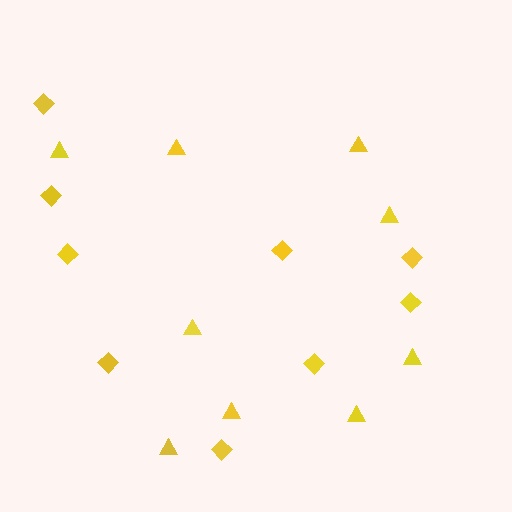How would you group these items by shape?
There are 2 groups: one group of diamonds (9) and one group of triangles (9).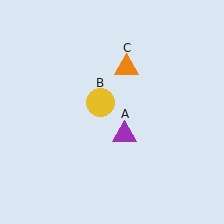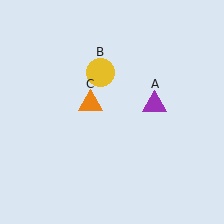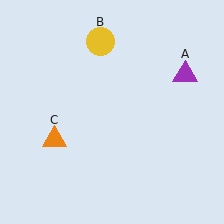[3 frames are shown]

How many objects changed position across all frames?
3 objects changed position: purple triangle (object A), yellow circle (object B), orange triangle (object C).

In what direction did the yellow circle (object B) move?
The yellow circle (object B) moved up.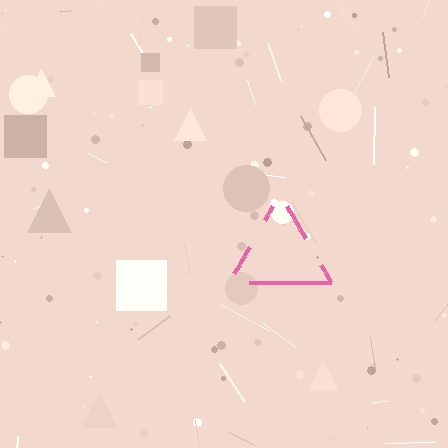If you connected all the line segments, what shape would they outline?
They would outline a triangle.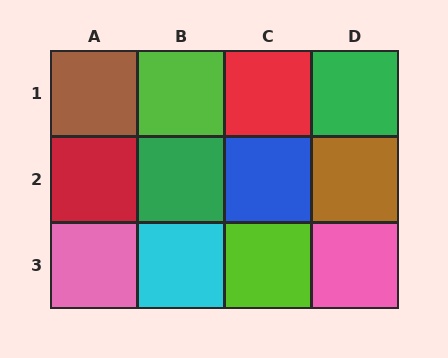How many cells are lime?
2 cells are lime.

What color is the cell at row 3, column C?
Lime.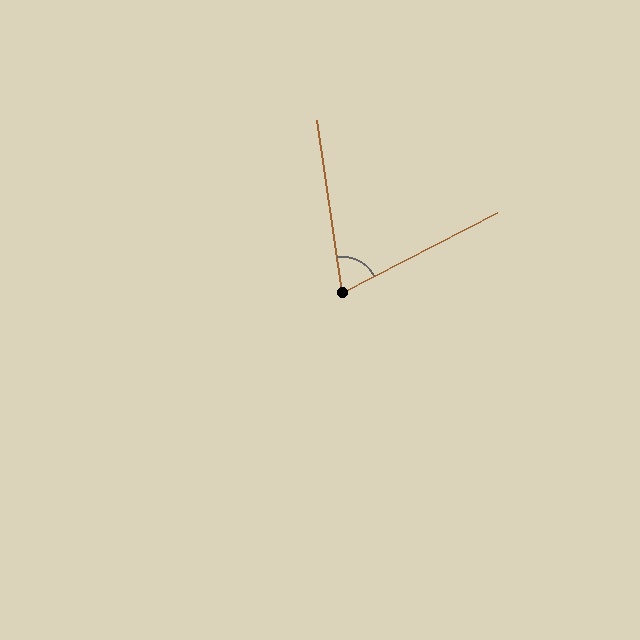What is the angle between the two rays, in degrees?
Approximately 71 degrees.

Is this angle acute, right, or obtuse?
It is acute.